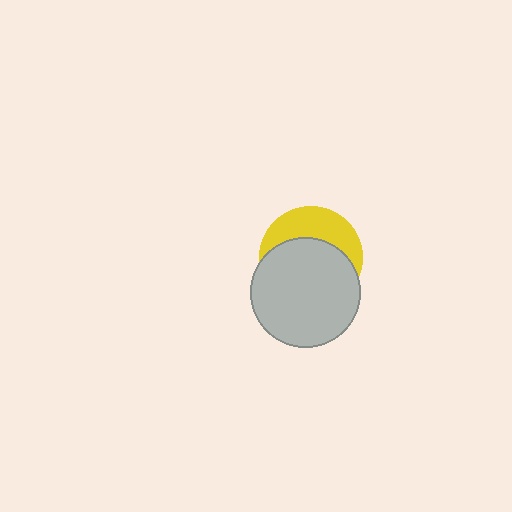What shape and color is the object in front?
The object in front is a light gray circle.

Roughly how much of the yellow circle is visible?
A small part of it is visible (roughly 37%).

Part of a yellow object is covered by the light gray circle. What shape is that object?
It is a circle.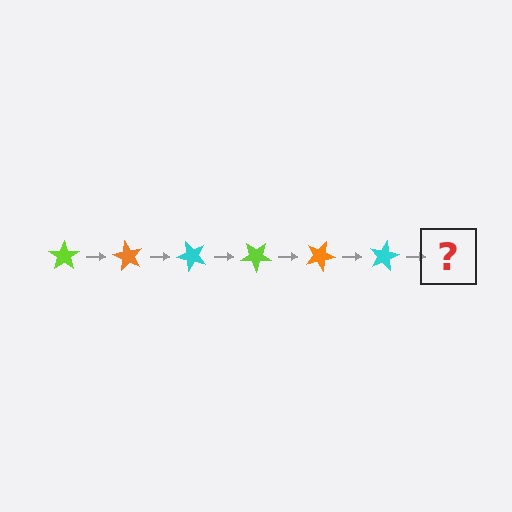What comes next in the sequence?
The next element should be a lime star, rotated 360 degrees from the start.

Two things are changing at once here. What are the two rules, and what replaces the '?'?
The two rules are that it rotates 60 degrees each step and the color cycles through lime, orange, and cyan. The '?' should be a lime star, rotated 360 degrees from the start.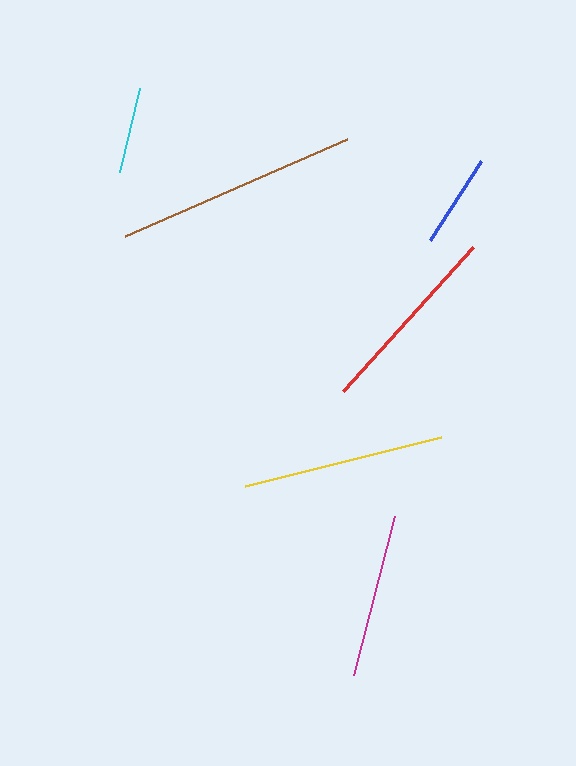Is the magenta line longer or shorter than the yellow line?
The yellow line is longer than the magenta line.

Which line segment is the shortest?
The cyan line is the shortest at approximately 87 pixels.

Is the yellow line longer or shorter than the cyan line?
The yellow line is longer than the cyan line.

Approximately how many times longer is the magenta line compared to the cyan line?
The magenta line is approximately 1.9 times the length of the cyan line.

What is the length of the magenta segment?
The magenta segment is approximately 164 pixels long.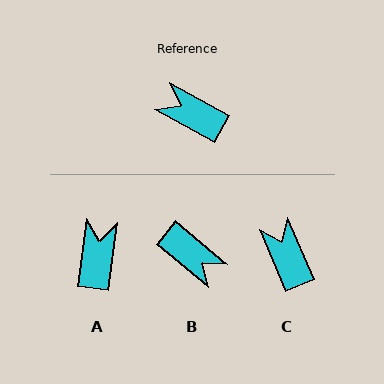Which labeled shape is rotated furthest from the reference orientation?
B, about 169 degrees away.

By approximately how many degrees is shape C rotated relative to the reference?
Approximately 39 degrees clockwise.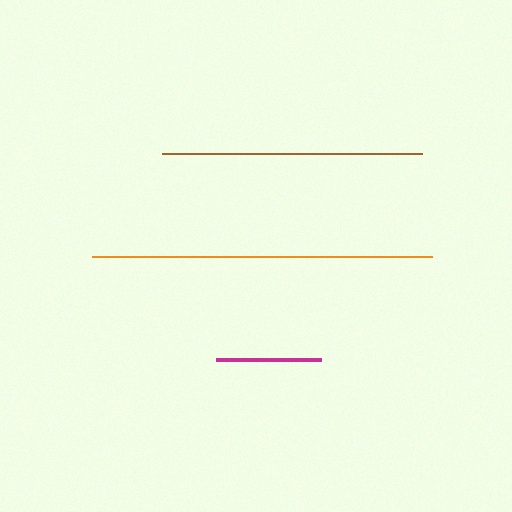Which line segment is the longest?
The orange line is the longest at approximately 340 pixels.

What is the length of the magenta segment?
The magenta segment is approximately 105 pixels long.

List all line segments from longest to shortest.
From longest to shortest: orange, brown, magenta.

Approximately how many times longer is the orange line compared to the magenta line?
The orange line is approximately 3.2 times the length of the magenta line.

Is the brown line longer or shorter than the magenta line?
The brown line is longer than the magenta line.